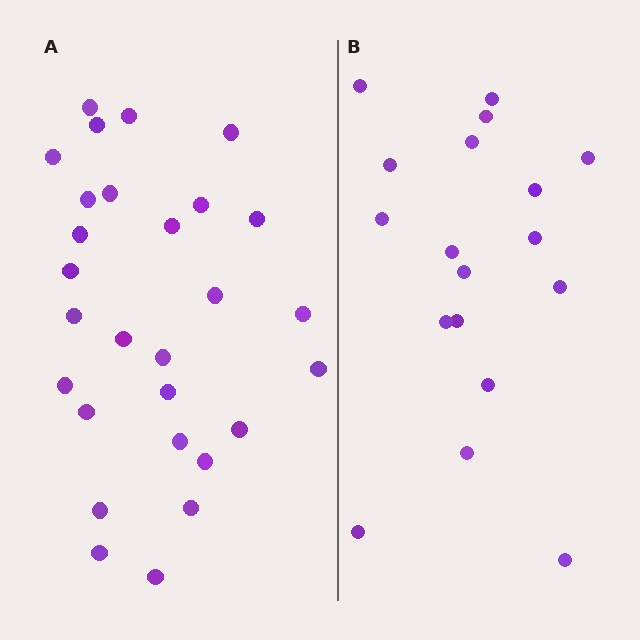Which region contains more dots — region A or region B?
Region A (the left region) has more dots.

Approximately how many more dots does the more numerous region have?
Region A has roughly 10 or so more dots than region B.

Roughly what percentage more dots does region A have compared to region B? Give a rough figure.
About 55% more.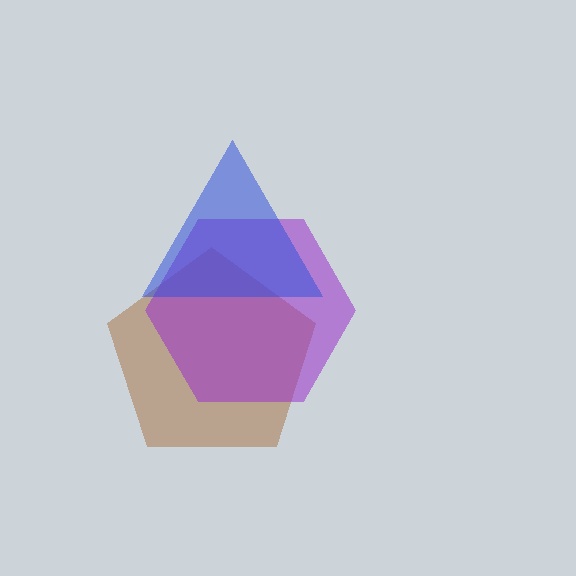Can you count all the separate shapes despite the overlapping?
Yes, there are 3 separate shapes.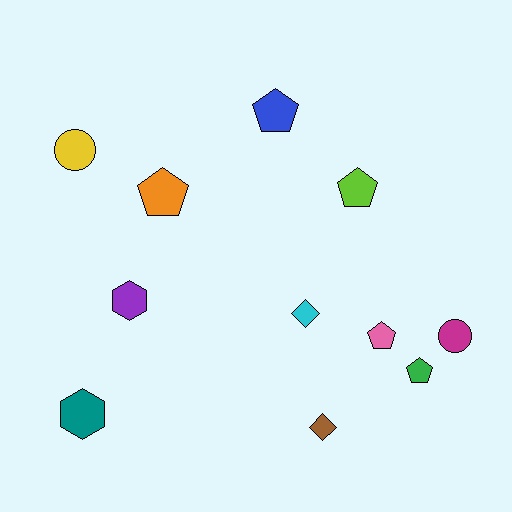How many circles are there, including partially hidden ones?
There are 2 circles.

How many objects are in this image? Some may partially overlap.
There are 11 objects.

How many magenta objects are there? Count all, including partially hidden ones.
There is 1 magenta object.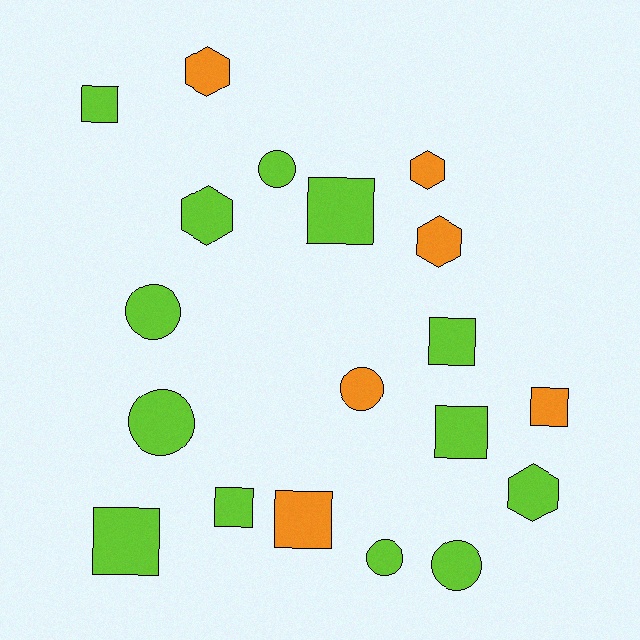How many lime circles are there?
There are 5 lime circles.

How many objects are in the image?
There are 19 objects.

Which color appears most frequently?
Lime, with 13 objects.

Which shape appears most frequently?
Square, with 8 objects.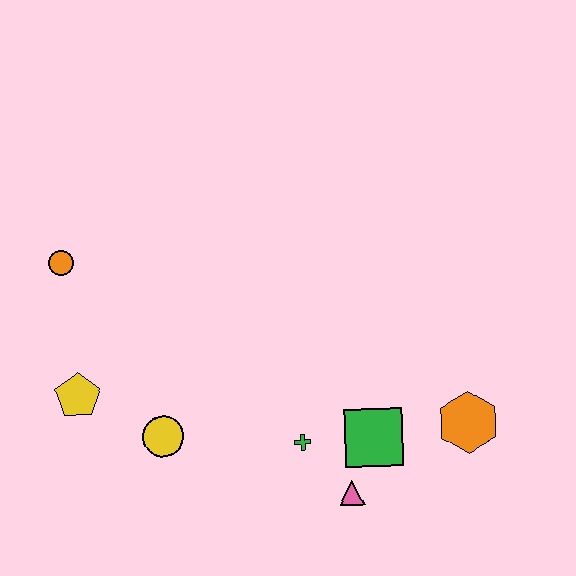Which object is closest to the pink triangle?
The green square is closest to the pink triangle.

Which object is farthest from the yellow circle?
The orange hexagon is farthest from the yellow circle.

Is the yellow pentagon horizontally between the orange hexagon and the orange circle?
Yes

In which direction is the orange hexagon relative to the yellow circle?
The orange hexagon is to the right of the yellow circle.